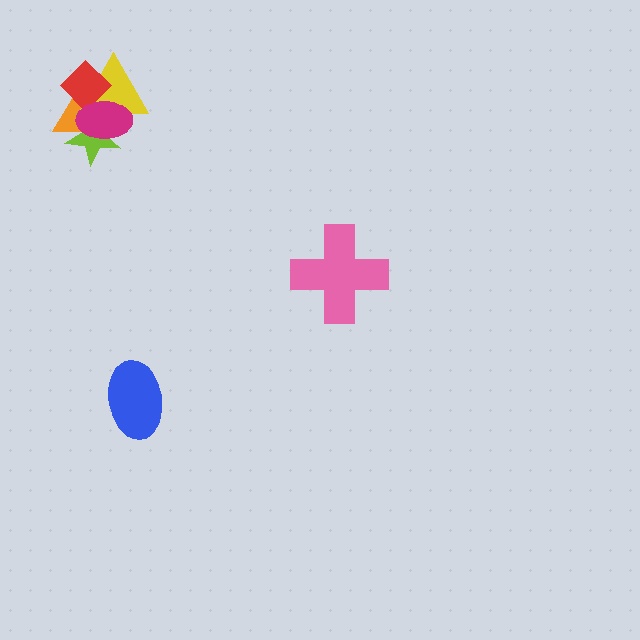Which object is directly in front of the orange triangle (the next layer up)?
The yellow triangle is directly in front of the orange triangle.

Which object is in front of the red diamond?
The magenta ellipse is in front of the red diamond.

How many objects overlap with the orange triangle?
4 objects overlap with the orange triangle.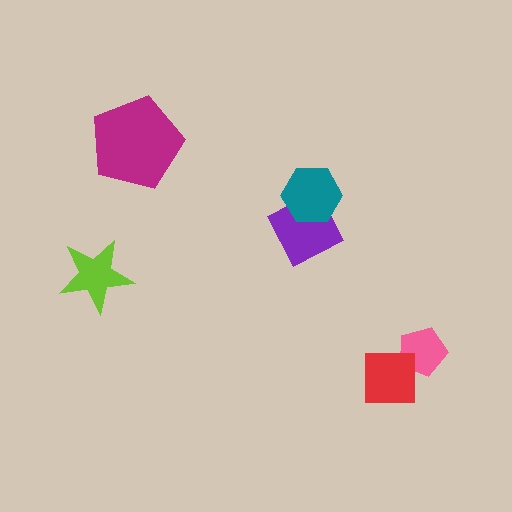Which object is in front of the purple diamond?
The teal hexagon is in front of the purple diamond.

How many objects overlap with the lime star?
0 objects overlap with the lime star.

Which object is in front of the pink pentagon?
The red square is in front of the pink pentagon.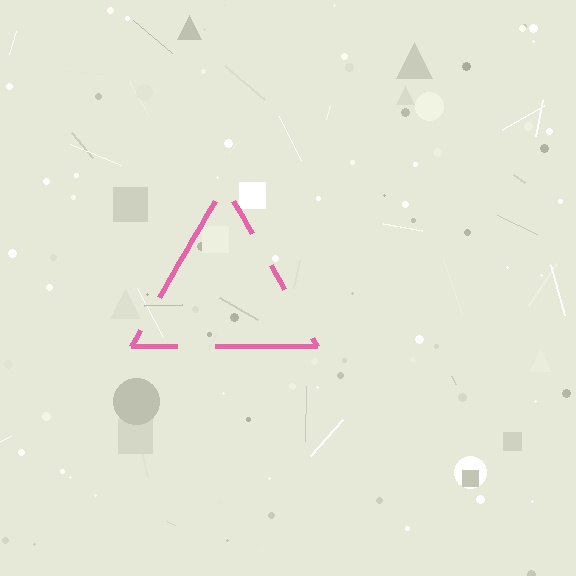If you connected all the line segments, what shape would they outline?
They would outline a triangle.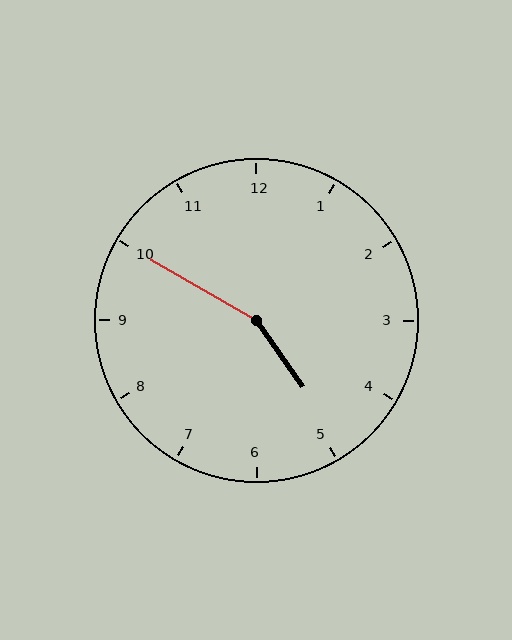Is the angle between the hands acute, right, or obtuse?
It is obtuse.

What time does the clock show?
4:50.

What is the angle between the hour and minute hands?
Approximately 155 degrees.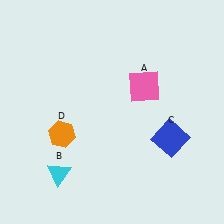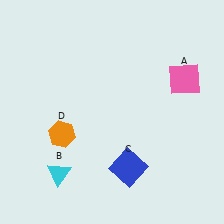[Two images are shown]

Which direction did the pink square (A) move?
The pink square (A) moved right.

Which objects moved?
The objects that moved are: the pink square (A), the blue square (C).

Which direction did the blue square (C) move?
The blue square (C) moved left.